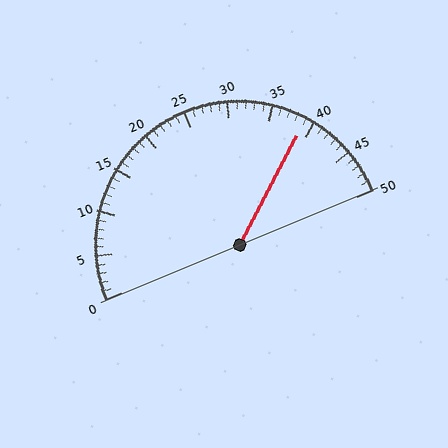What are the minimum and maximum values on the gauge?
The gauge ranges from 0 to 50.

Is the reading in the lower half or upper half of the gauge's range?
The reading is in the upper half of the range (0 to 50).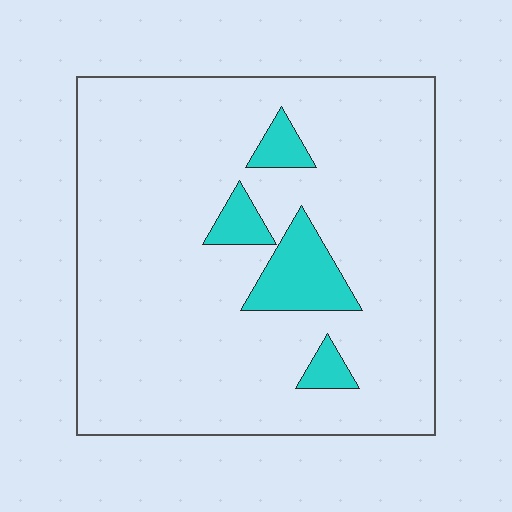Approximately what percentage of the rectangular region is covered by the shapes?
Approximately 10%.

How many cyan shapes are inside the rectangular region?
4.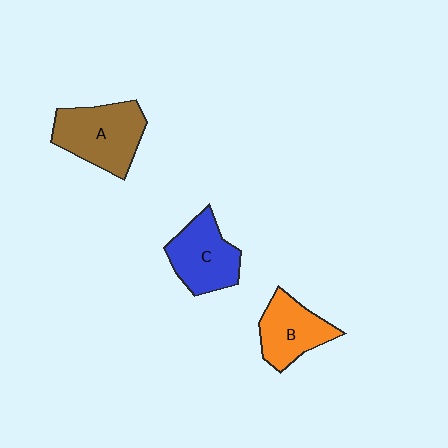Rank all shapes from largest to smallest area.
From largest to smallest: A (brown), C (blue), B (orange).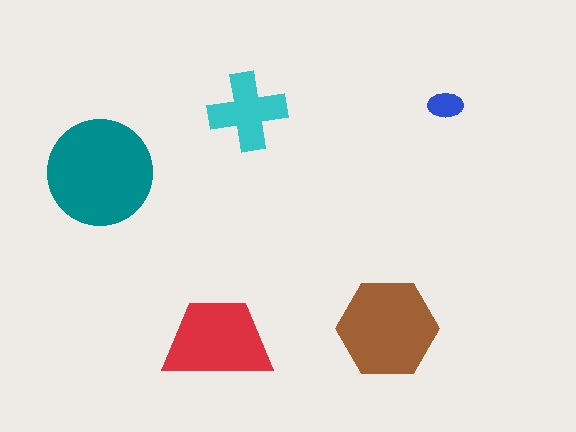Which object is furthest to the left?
The teal circle is leftmost.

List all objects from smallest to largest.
The blue ellipse, the cyan cross, the red trapezoid, the brown hexagon, the teal circle.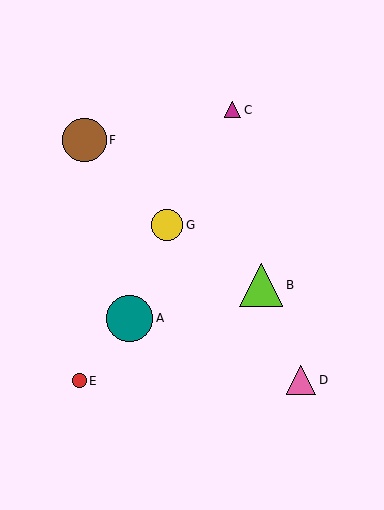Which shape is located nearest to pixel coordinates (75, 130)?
The brown circle (labeled F) at (84, 140) is nearest to that location.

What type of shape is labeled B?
Shape B is a lime triangle.